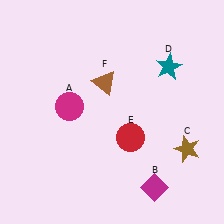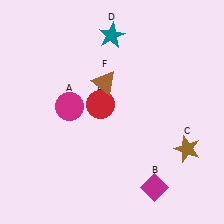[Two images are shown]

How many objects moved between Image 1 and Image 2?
2 objects moved between the two images.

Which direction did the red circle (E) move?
The red circle (E) moved up.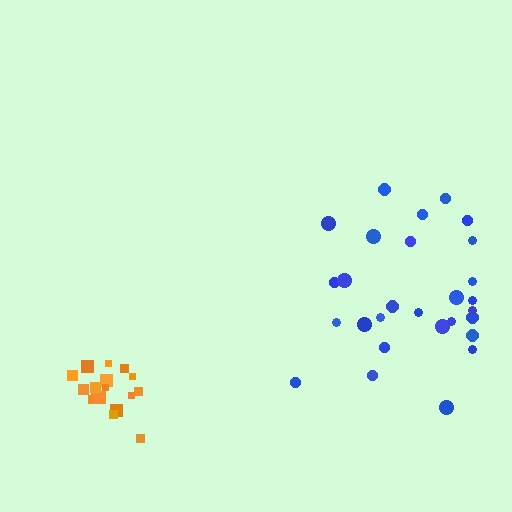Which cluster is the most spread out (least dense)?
Blue.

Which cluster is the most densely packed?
Orange.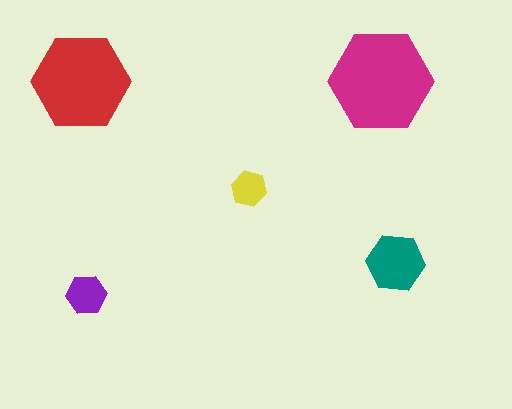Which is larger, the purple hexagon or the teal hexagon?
The teal one.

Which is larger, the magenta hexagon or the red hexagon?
The magenta one.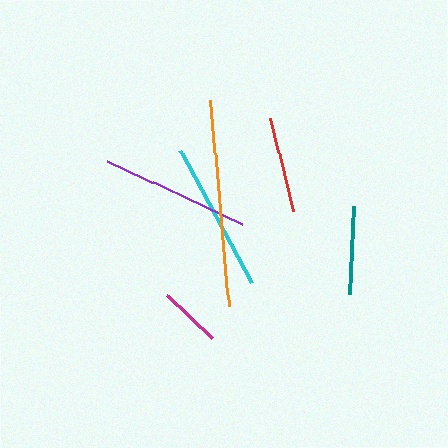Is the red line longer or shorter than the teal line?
The red line is longer than the teal line.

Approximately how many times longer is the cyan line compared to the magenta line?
The cyan line is approximately 2.4 times the length of the magenta line.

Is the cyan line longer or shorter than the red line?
The cyan line is longer than the red line.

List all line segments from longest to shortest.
From longest to shortest: orange, cyan, purple, red, teal, magenta.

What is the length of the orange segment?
The orange segment is approximately 207 pixels long.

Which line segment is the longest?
The orange line is the longest at approximately 207 pixels.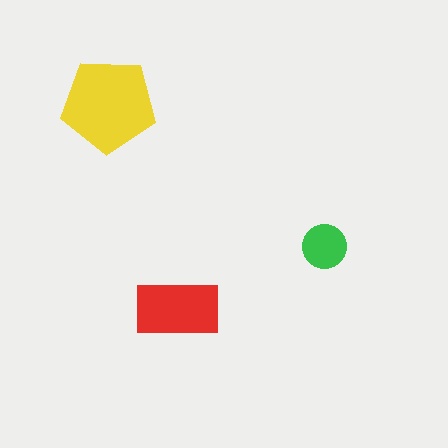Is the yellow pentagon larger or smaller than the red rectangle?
Larger.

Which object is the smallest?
The green circle.